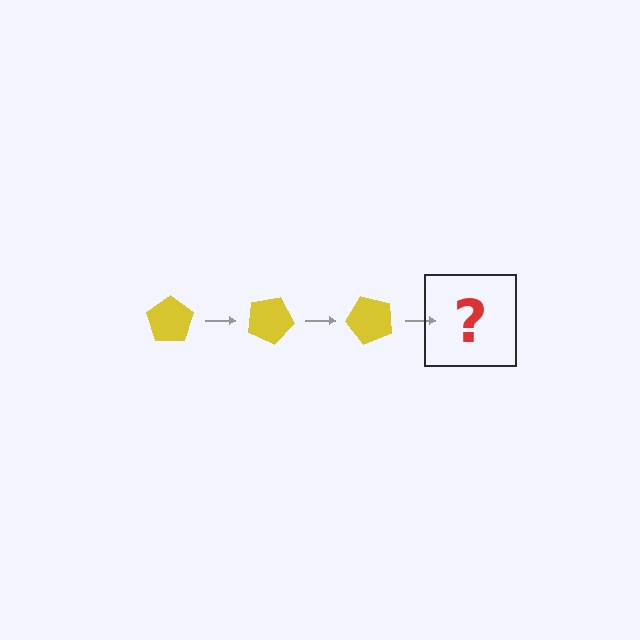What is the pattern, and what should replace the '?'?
The pattern is that the pentagon rotates 25 degrees each step. The '?' should be a yellow pentagon rotated 75 degrees.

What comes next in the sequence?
The next element should be a yellow pentagon rotated 75 degrees.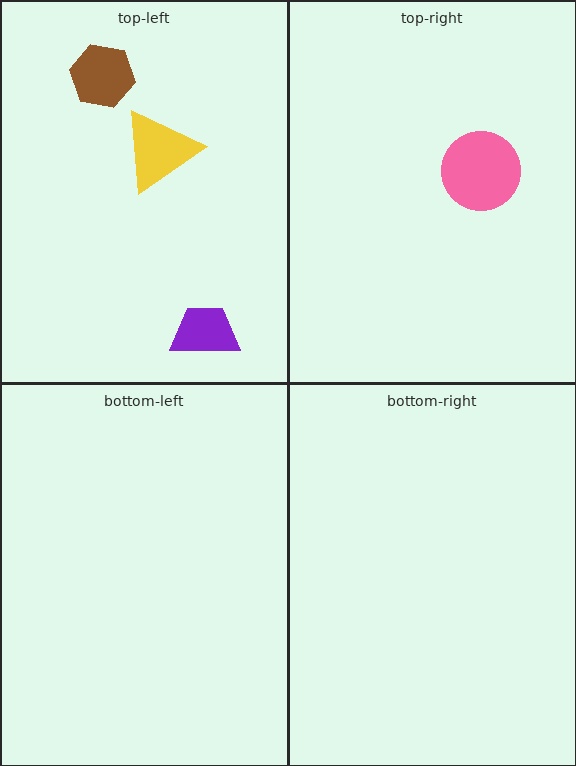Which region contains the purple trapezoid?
The top-left region.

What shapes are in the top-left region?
The brown hexagon, the purple trapezoid, the yellow triangle.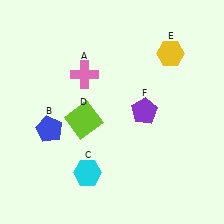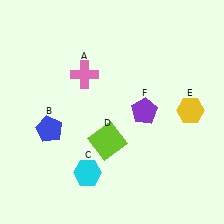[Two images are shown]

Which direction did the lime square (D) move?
The lime square (D) moved right.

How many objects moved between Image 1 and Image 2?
2 objects moved between the two images.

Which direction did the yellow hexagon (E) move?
The yellow hexagon (E) moved down.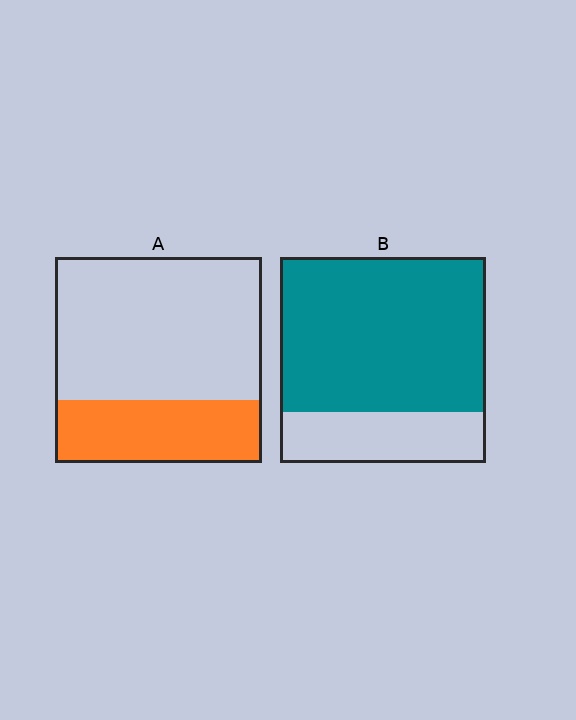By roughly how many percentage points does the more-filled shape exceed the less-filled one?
By roughly 45 percentage points (B over A).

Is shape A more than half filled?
No.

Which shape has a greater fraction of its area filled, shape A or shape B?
Shape B.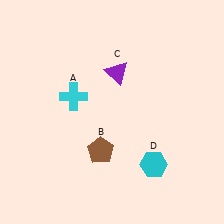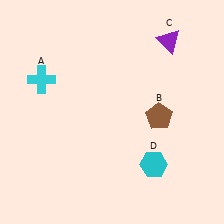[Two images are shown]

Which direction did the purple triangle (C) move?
The purple triangle (C) moved right.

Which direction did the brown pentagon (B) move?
The brown pentagon (B) moved right.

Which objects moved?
The objects that moved are: the cyan cross (A), the brown pentagon (B), the purple triangle (C).